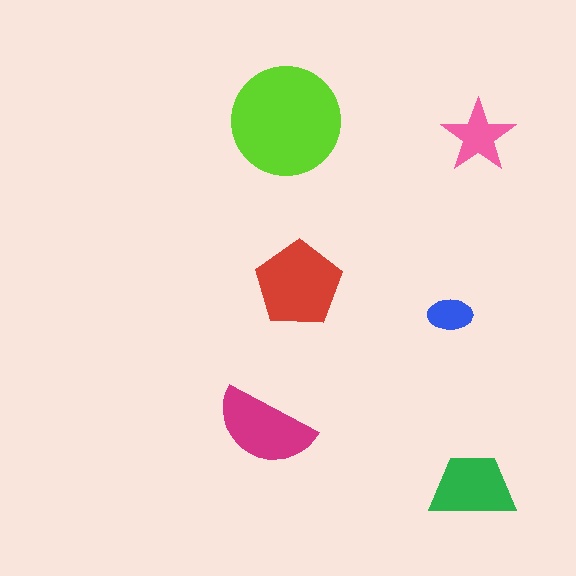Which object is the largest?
The lime circle.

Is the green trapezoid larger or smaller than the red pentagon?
Smaller.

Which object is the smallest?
The blue ellipse.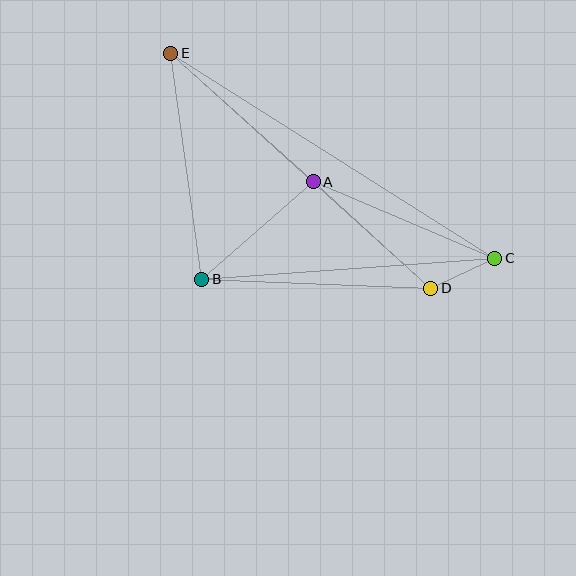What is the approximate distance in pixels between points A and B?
The distance between A and B is approximately 148 pixels.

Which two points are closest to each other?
Points C and D are closest to each other.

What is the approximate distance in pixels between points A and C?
The distance between A and C is approximately 197 pixels.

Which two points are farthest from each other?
Points C and E are farthest from each other.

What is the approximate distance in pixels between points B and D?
The distance between B and D is approximately 229 pixels.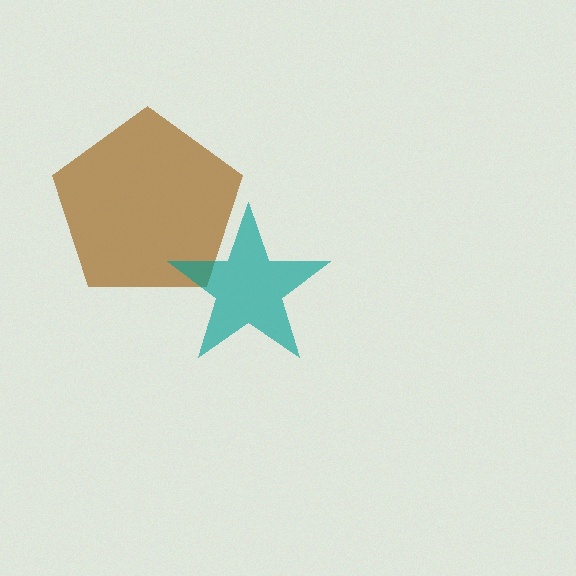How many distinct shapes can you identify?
There are 2 distinct shapes: a brown pentagon, a teal star.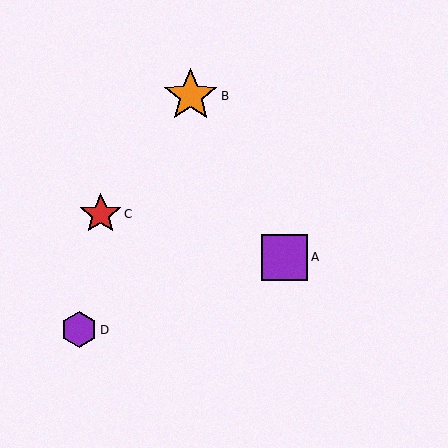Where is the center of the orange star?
The center of the orange star is at (191, 96).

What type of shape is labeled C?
Shape C is a red star.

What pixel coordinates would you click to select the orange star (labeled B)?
Click at (191, 96) to select the orange star B.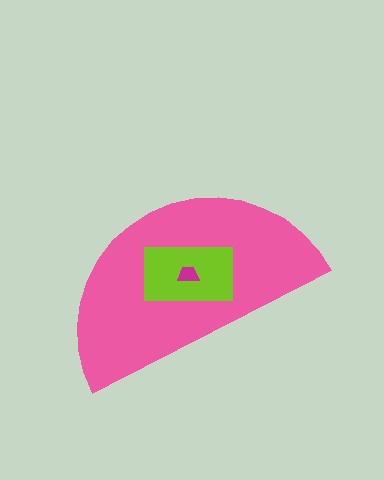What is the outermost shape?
The pink semicircle.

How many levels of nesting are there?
3.